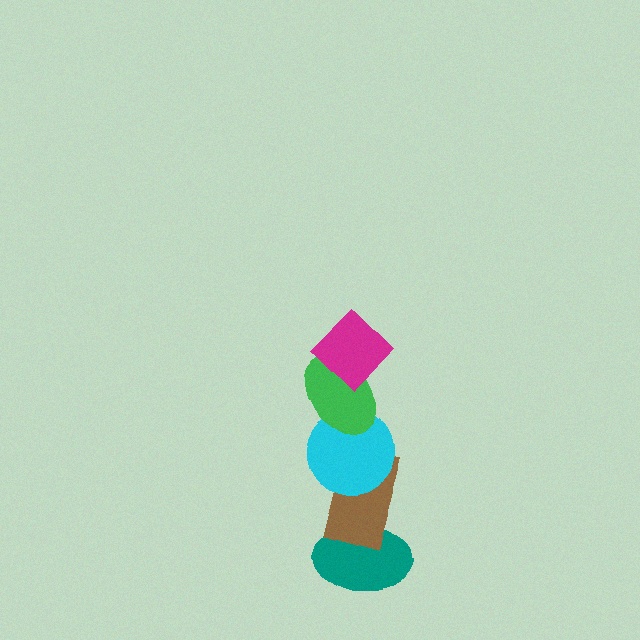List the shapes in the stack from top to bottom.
From top to bottom: the magenta diamond, the green ellipse, the cyan circle, the brown rectangle, the teal ellipse.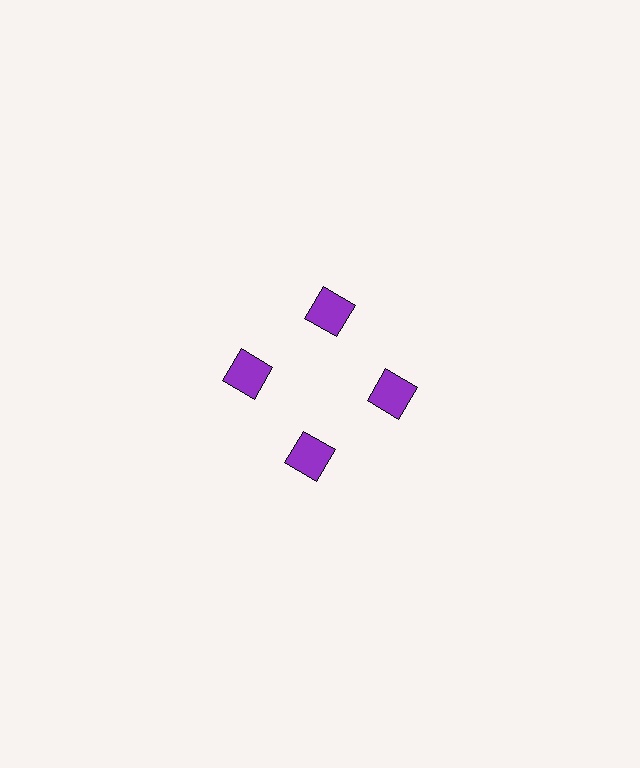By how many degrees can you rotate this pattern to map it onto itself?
The pattern maps onto itself every 90 degrees of rotation.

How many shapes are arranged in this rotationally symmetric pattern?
There are 4 shapes, arranged in 4 groups of 1.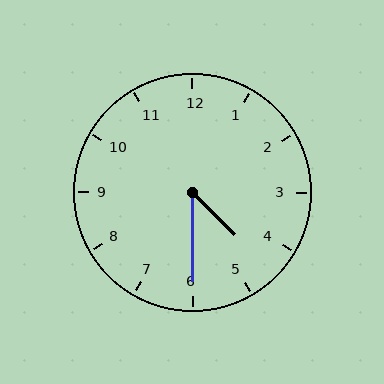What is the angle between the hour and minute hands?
Approximately 45 degrees.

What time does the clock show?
4:30.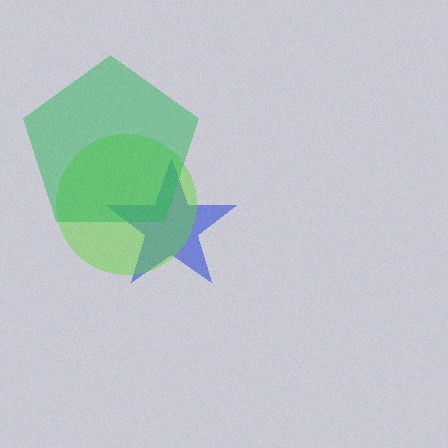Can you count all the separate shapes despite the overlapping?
Yes, there are 3 separate shapes.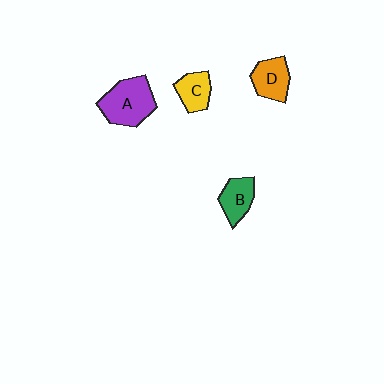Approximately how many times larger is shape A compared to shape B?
Approximately 1.7 times.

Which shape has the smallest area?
Shape C (yellow).